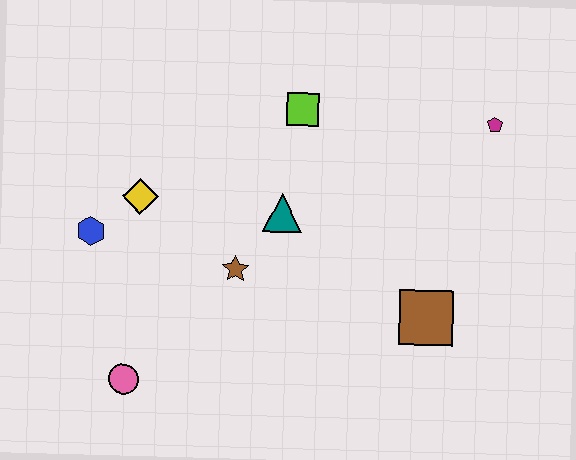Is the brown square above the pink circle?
Yes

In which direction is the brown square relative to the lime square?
The brown square is below the lime square.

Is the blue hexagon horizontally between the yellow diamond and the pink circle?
No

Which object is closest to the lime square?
The teal triangle is closest to the lime square.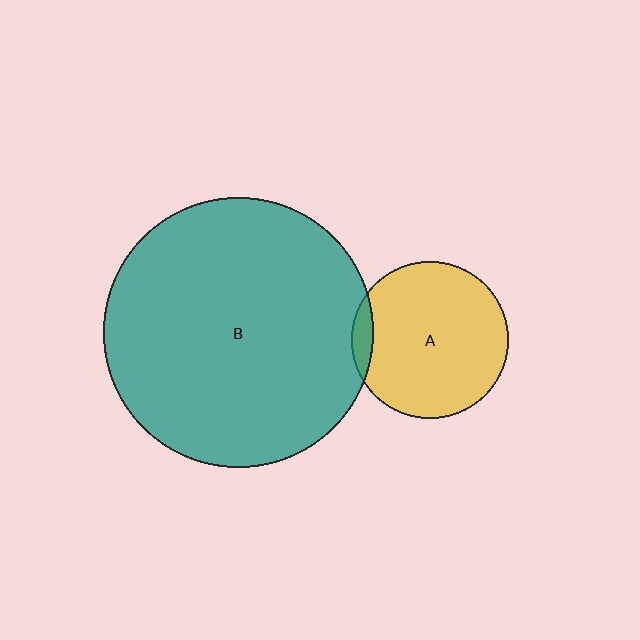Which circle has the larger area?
Circle B (teal).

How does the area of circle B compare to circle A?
Approximately 2.9 times.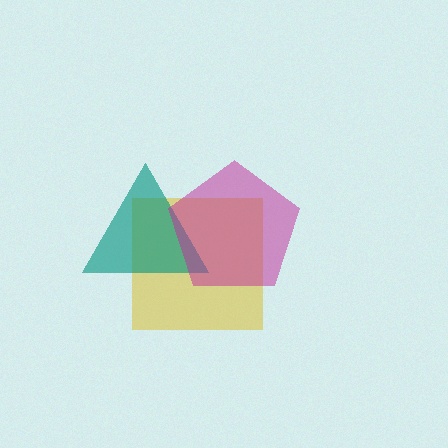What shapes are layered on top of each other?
The layered shapes are: a yellow square, a teal triangle, a magenta pentagon.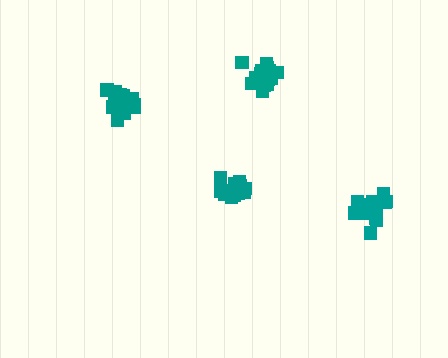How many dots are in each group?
Group 1: 16 dots, Group 2: 17 dots, Group 3: 15 dots, Group 4: 18 dots (66 total).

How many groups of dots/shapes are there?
There are 4 groups.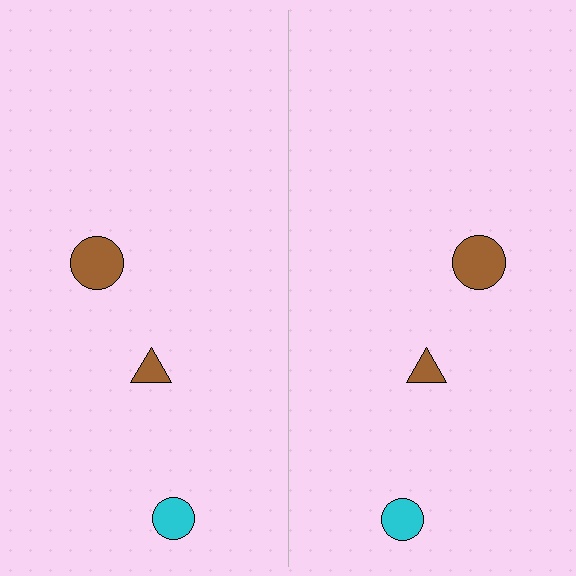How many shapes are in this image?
There are 6 shapes in this image.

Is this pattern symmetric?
Yes, this pattern has bilateral (reflection) symmetry.